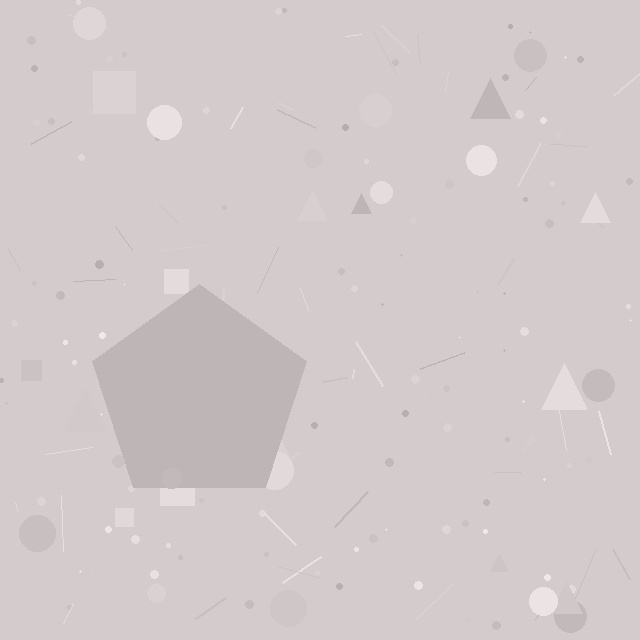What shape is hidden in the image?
A pentagon is hidden in the image.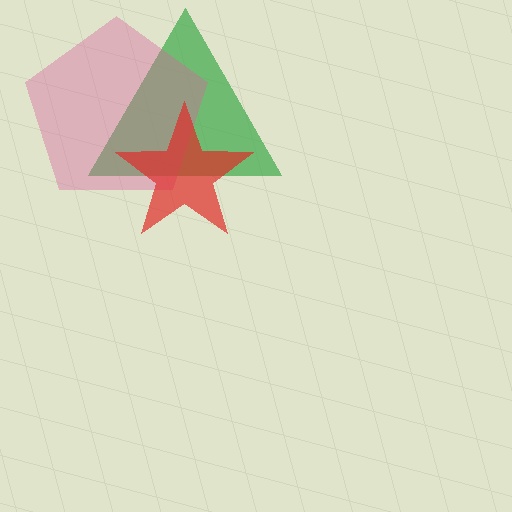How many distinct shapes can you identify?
There are 3 distinct shapes: a green triangle, a pink pentagon, a red star.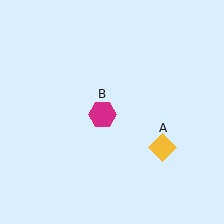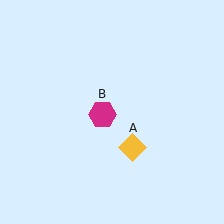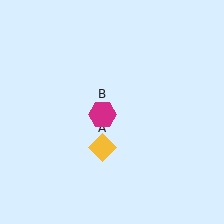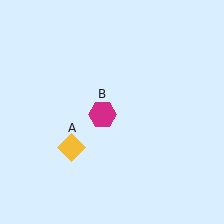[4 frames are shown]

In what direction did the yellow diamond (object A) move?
The yellow diamond (object A) moved left.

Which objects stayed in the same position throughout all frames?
Magenta hexagon (object B) remained stationary.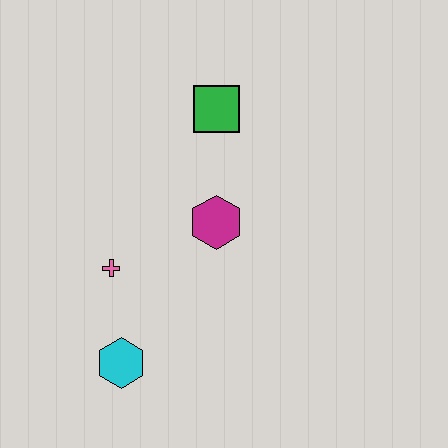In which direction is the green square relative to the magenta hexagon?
The green square is above the magenta hexagon.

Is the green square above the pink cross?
Yes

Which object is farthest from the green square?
The cyan hexagon is farthest from the green square.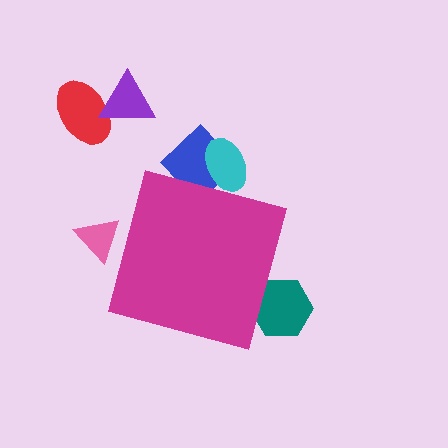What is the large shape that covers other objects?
A magenta diamond.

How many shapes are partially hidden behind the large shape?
4 shapes are partially hidden.